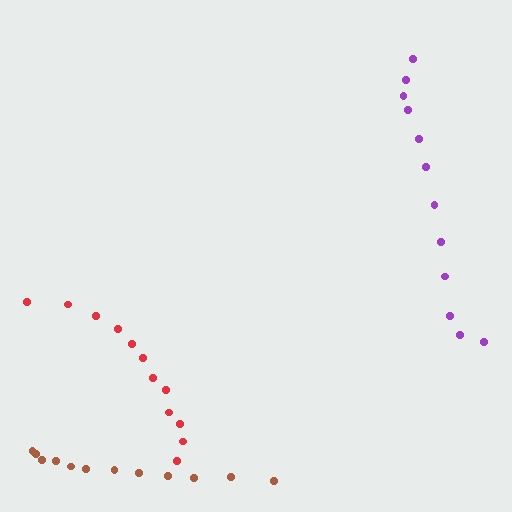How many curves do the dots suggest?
There are 3 distinct paths.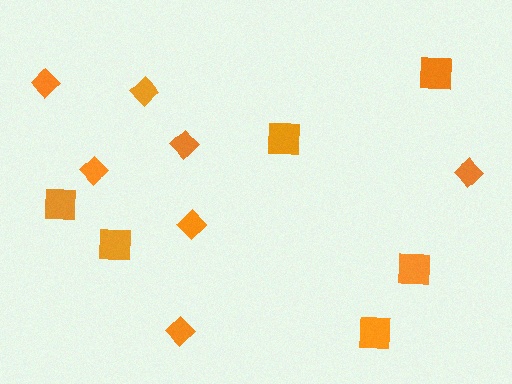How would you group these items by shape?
There are 2 groups: one group of diamonds (7) and one group of squares (6).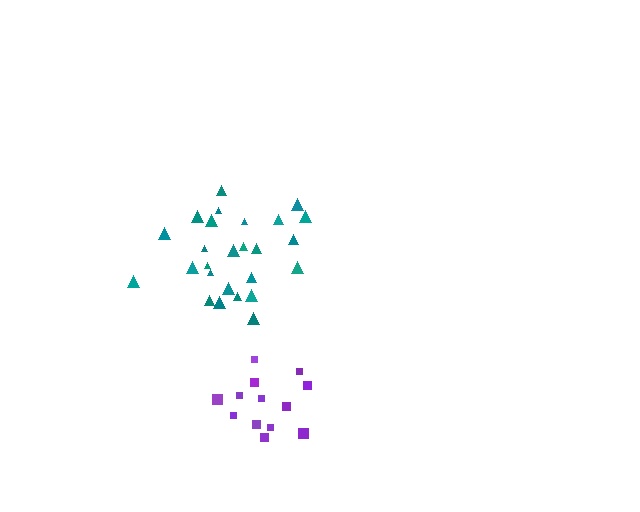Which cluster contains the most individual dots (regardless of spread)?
Teal (26).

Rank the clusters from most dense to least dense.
teal, purple.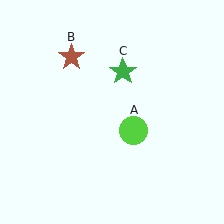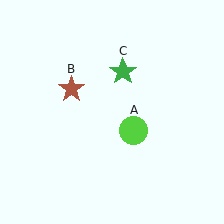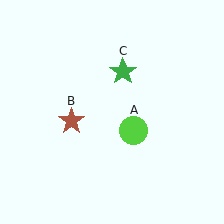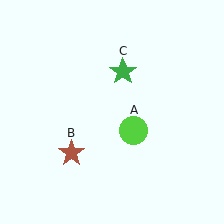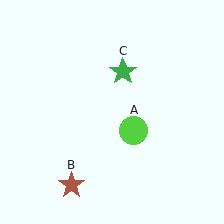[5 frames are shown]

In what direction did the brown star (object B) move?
The brown star (object B) moved down.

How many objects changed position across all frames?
1 object changed position: brown star (object B).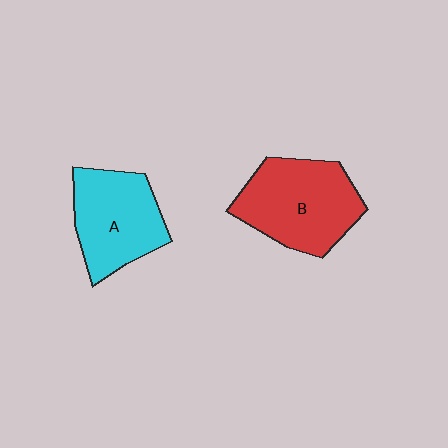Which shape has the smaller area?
Shape A (cyan).